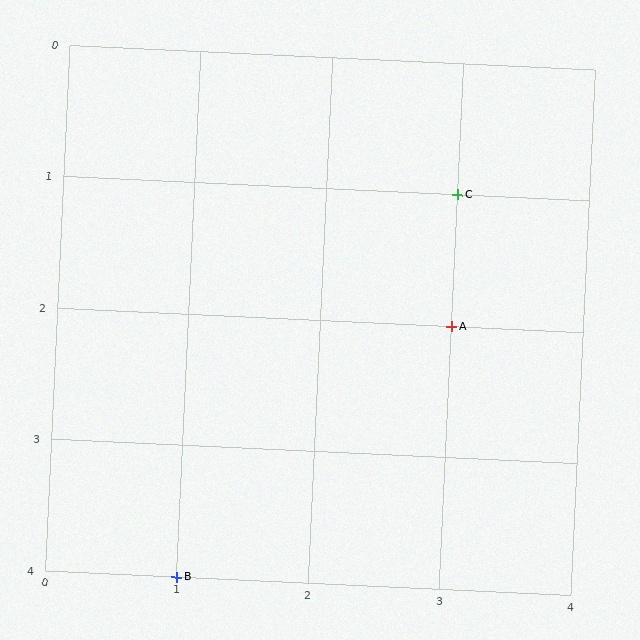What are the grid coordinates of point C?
Point C is at grid coordinates (3, 1).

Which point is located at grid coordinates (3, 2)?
Point A is at (3, 2).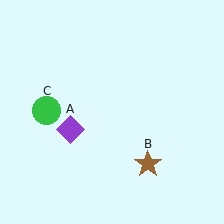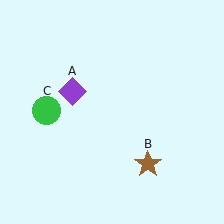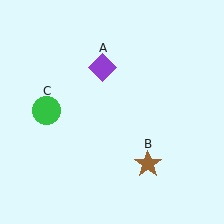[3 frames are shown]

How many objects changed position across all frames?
1 object changed position: purple diamond (object A).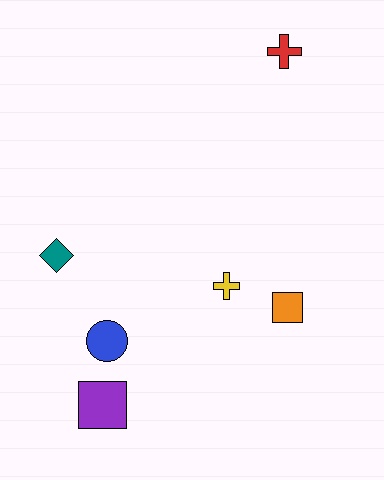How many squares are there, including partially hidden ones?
There are 2 squares.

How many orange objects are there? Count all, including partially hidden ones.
There is 1 orange object.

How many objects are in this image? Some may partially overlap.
There are 6 objects.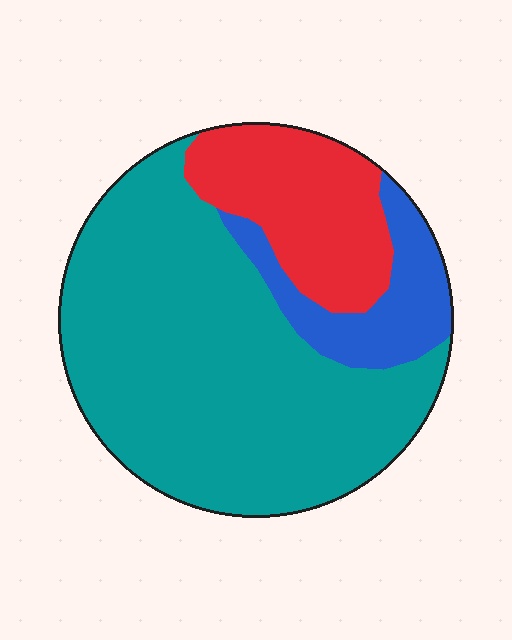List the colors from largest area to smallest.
From largest to smallest: teal, red, blue.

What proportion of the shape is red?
Red takes up about one fifth (1/5) of the shape.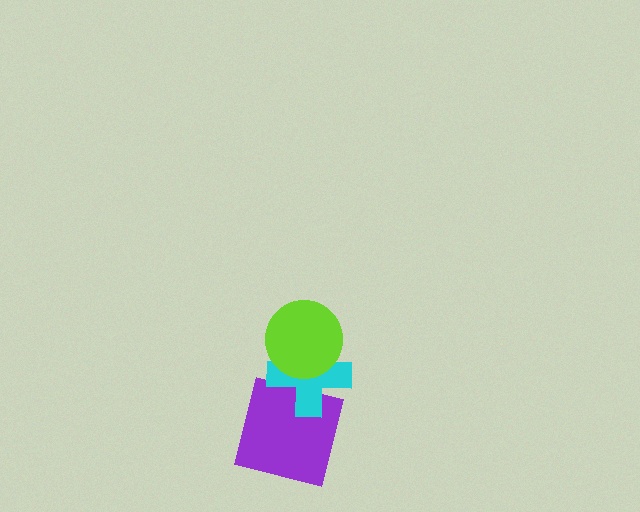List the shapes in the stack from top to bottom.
From top to bottom: the lime circle, the cyan cross, the purple square.